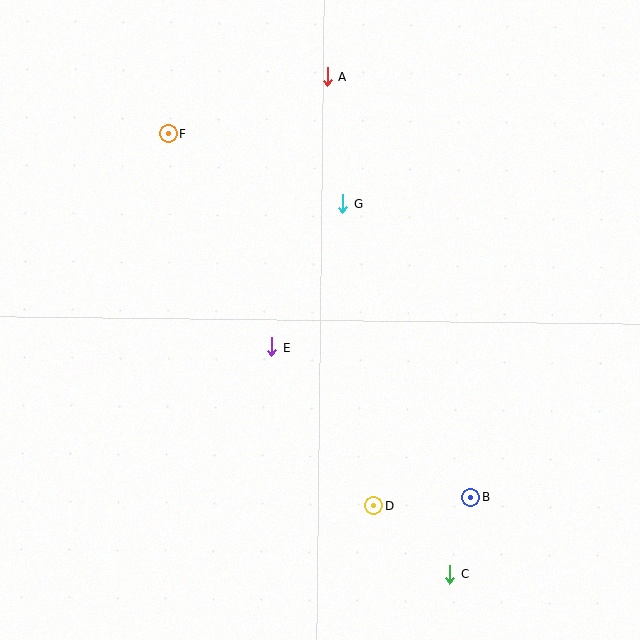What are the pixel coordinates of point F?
Point F is at (168, 134).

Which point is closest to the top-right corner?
Point A is closest to the top-right corner.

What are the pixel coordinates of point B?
Point B is at (471, 497).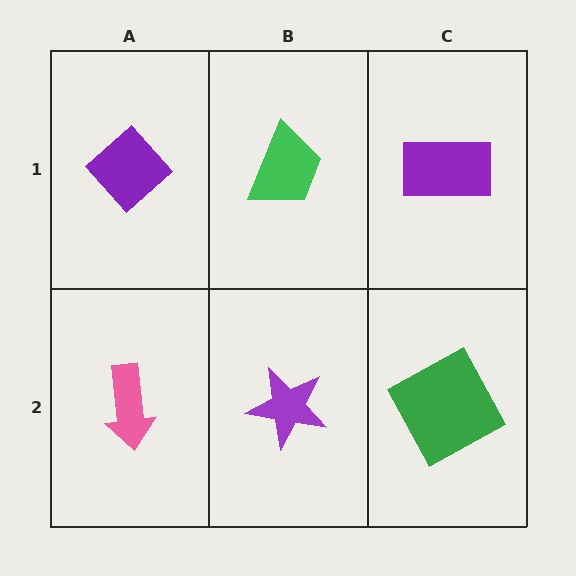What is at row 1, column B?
A green trapezoid.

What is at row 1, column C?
A purple rectangle.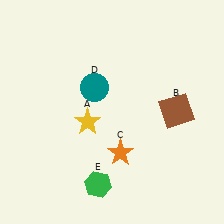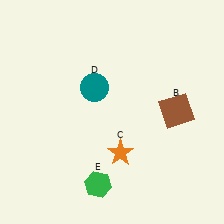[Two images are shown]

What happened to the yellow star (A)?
The yellow star (A) was removed in Image 2. It was in the bottom-left area of Image 1.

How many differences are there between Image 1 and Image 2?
There is 1 difference between the two images.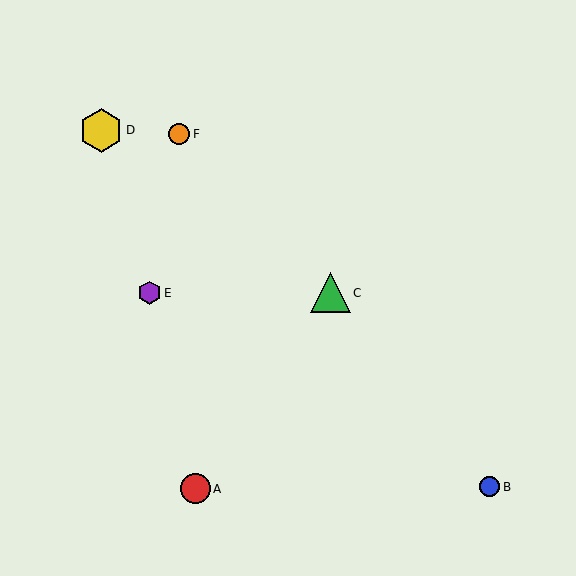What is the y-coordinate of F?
Object F is at y≈134.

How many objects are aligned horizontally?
2 objects (C, E) are aligned horizontally.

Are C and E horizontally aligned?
Yes, both are at y≈293.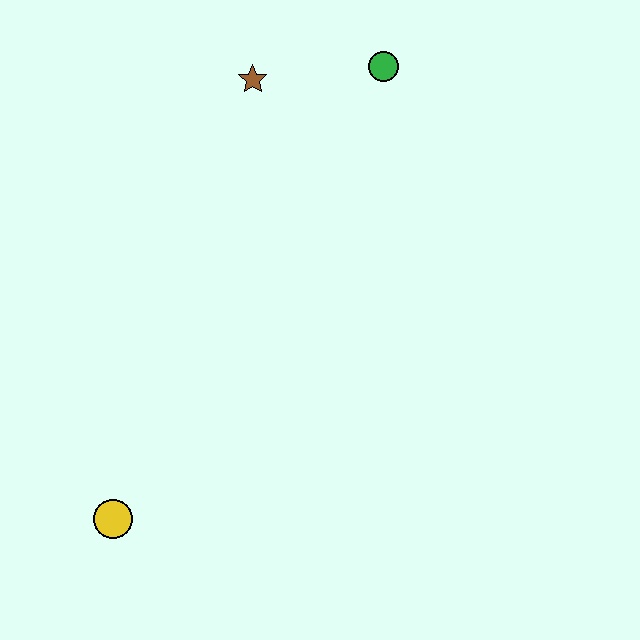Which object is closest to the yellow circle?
The brown star is closest to the yellow circle.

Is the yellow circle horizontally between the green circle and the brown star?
No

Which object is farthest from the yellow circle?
The green circle is farthest from the yellow circle.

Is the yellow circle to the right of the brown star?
No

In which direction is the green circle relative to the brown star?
The green circle is to the right of the brown star.